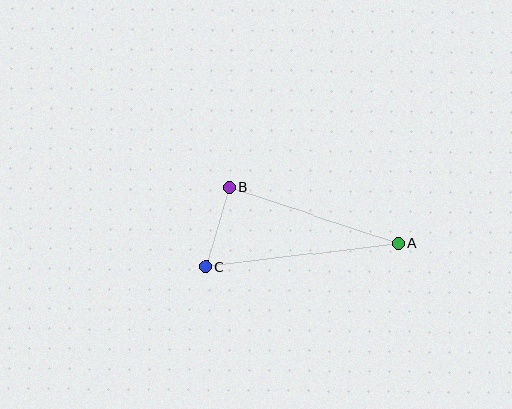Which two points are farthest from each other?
Points A and C are farthest from each other.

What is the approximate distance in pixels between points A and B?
The distance between A and B is approximately 178 pixels.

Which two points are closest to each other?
Points B and C are closest to each other.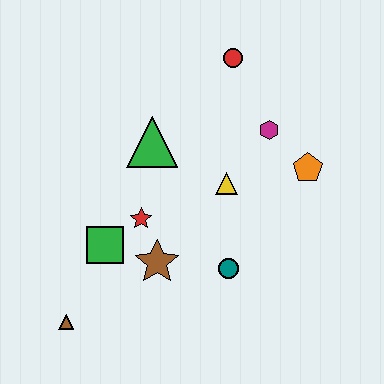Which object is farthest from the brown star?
The red circle is farthest from the brown star.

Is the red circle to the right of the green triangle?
Yes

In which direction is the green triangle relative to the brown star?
The green triangle is above the brown star.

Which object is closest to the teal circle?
The brown star is closest to the teal circle.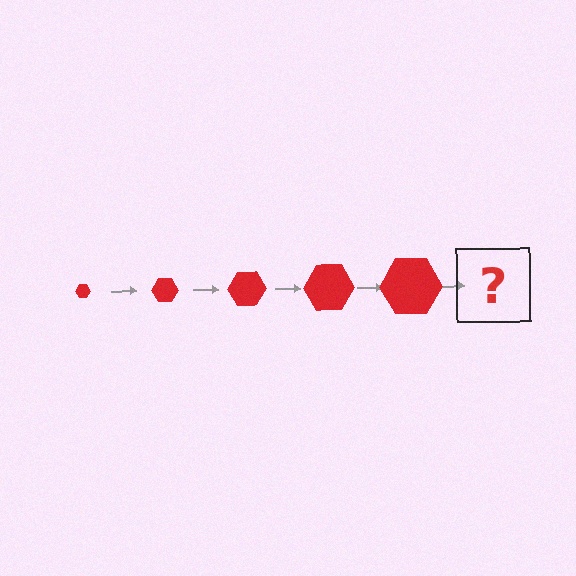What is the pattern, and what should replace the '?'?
The pattern is that the hexagon gets progressively larger each step. The '?' should be a red hexagon, larger than the previous one.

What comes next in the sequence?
The next element should be a red hexagon, larger than the previous one.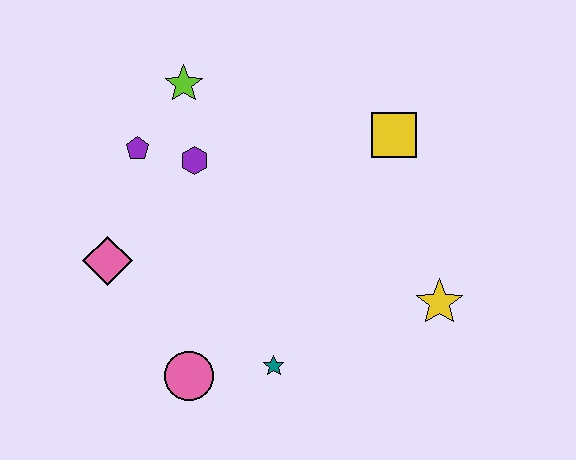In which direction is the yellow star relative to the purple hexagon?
The yellow star is to the right of the purple hexagon.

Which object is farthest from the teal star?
The lime star is farthest from the teal star.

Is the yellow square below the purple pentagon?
No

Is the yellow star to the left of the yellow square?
No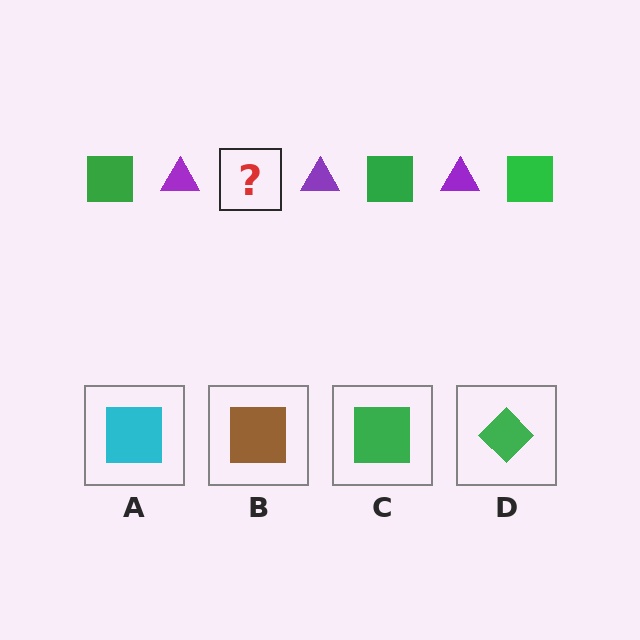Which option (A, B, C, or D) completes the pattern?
C.